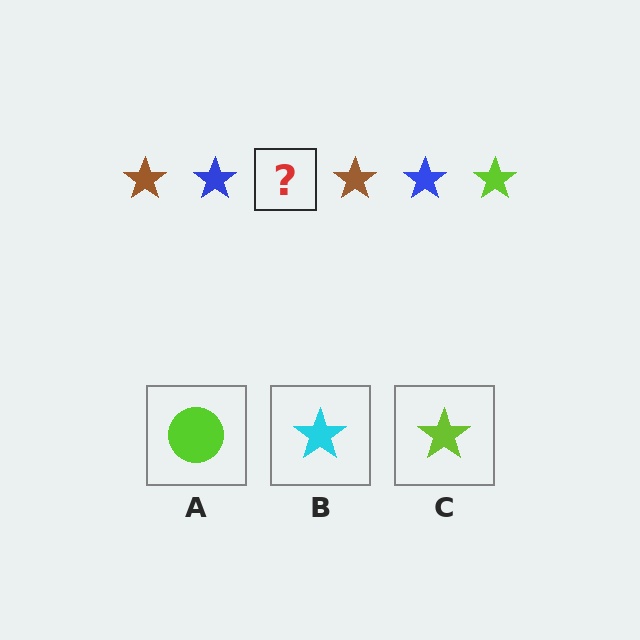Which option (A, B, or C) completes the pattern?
C.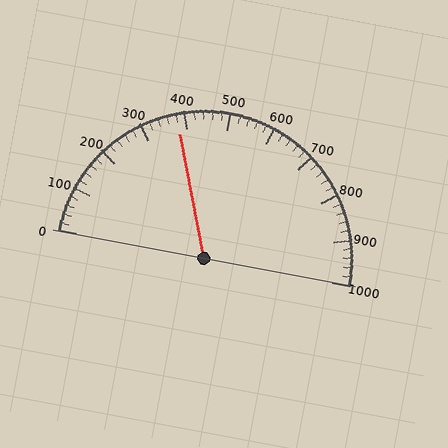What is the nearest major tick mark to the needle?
The nearest major tick mark is 400.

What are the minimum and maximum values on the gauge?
The gauge ranges from 0 to 1000.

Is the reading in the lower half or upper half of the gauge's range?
The reading is in the lower half of the range (0 to 1000).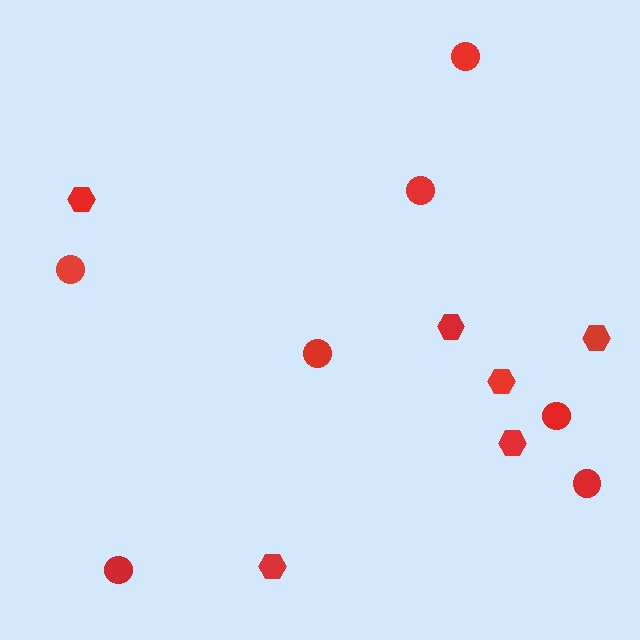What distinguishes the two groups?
There are 2 groups: one group of hexagons (6) and one group of circles (7).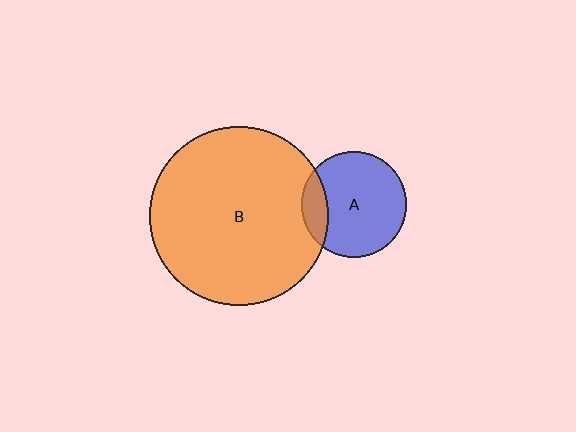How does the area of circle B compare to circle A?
Approximately 2.9 times.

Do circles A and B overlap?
Yes.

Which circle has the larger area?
Circle B (orange).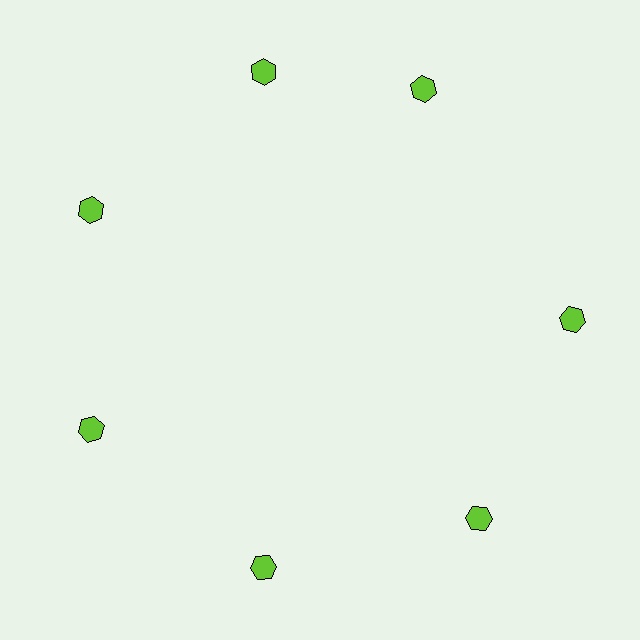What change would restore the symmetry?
The symmetry would be restored by rotating it back into even spacing with its neighbors so that all 7 hexagons sit at equal angles and equal distance from the center.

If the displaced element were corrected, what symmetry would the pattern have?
It would have 7-fold rotational symmetry — the pattern would map onto itself every 51 degrees.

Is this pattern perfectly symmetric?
No. The 7 lime hexagons are arranged in a ring, but one element near the 1 o'clock position is rotated out of alignment along the ring, breaking the 7-fold rotational symmetry.